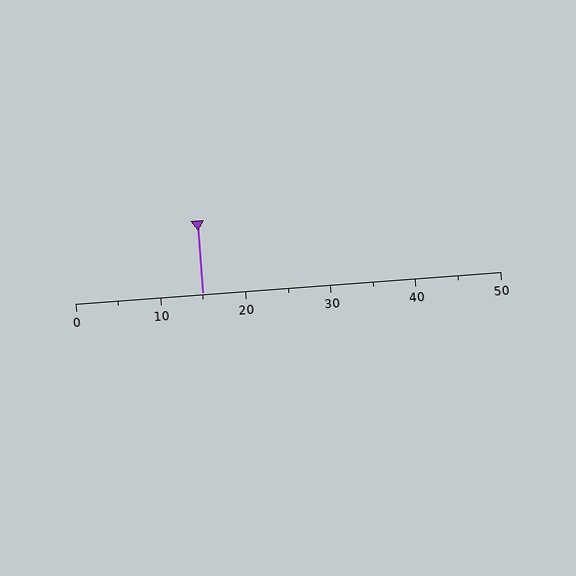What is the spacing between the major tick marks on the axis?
The major ticks are spaced 10 apart.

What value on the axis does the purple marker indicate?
The marker indicates approximately 15.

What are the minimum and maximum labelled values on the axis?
The axis runs from 0 to 50.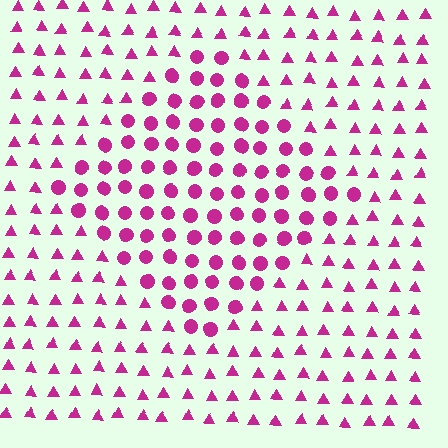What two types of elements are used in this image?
The image uses circles inside the diamond region and triangles outside it.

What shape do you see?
I see a diamond.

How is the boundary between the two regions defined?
The boundary is defined by a change in element shape: circles inside vs. triangles outside. All elements share the same color and spacing.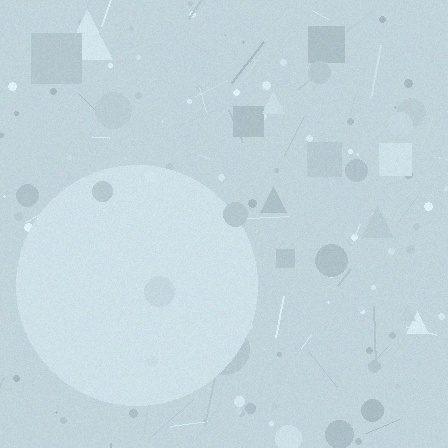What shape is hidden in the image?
A circle is hidden in the image.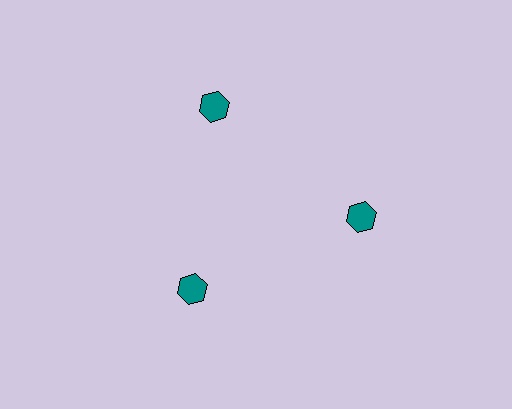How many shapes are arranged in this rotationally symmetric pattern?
There are 3 shapes, arranged in 3 groups of 1.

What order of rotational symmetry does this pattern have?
This pattern has 3-fold rotational symmetry.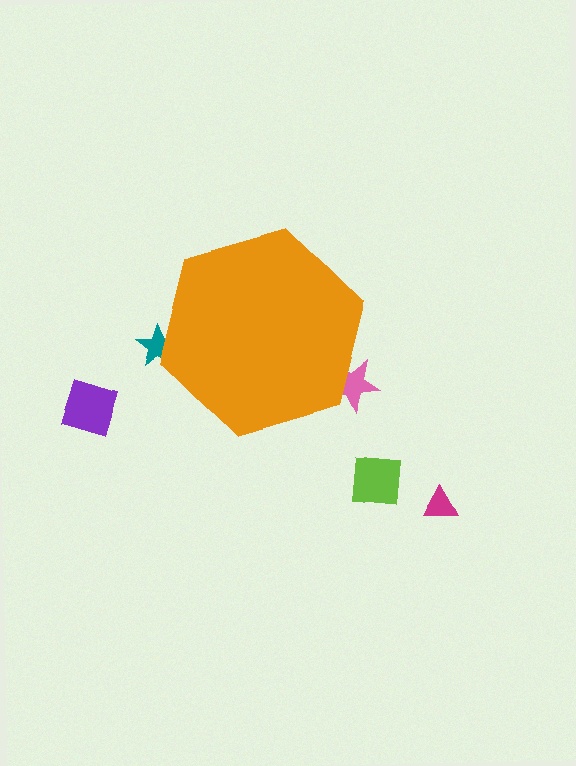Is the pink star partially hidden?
Yes, the pink star is partially hidden behind the orange hexagon.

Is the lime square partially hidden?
No, the lime square is fully visible.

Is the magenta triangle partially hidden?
No, the magenta triangle is fully visible.